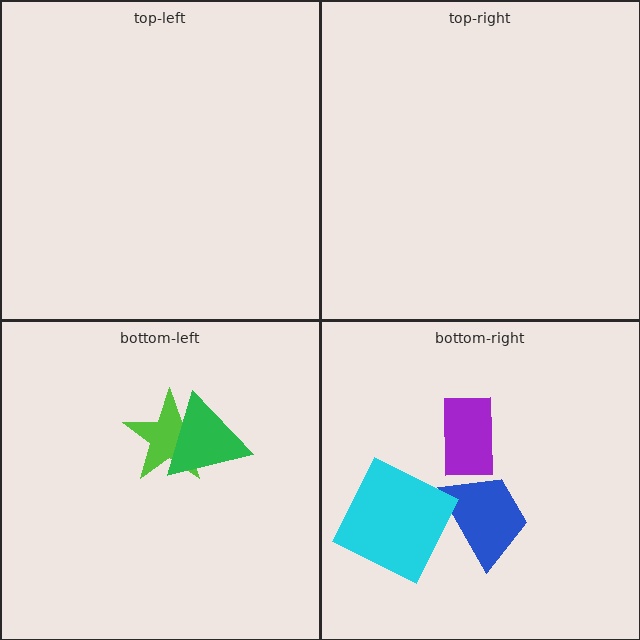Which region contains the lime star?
The bottom-left region.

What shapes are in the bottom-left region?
The lime star, the green triangle.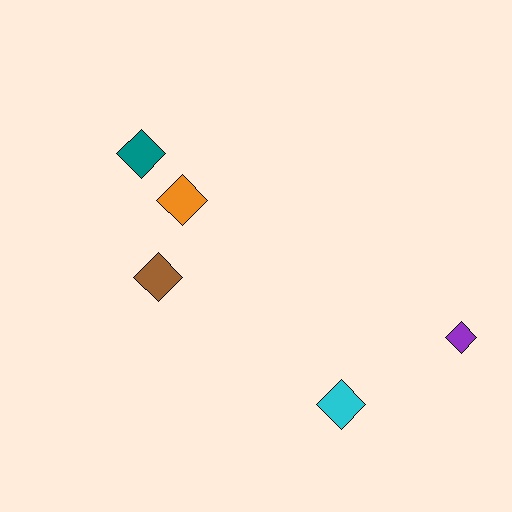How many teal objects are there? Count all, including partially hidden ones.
There is 1 teal object.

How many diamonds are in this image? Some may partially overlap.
There are 5 diamonds.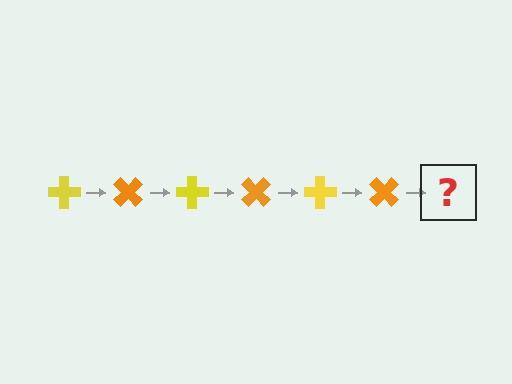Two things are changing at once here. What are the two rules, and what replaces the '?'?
The two rules are that it rotates 45 degrees each step and the color cycles through yellow and orange. The '?' should be a yellow cross, rotated 270 degrees from the start.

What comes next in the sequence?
The next element should be a yellow cross, rotated 270 degrees from the start.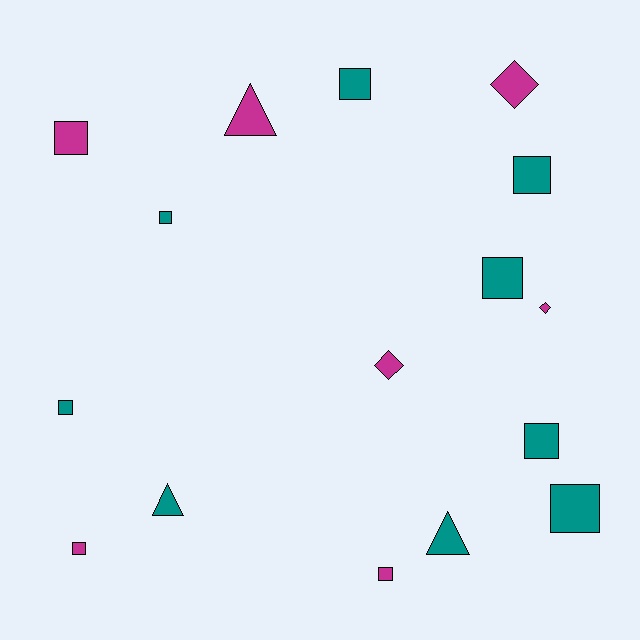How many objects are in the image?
There are 16 objects.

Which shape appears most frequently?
Square, with 10 objects.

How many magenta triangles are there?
There is 1 magenta triangle.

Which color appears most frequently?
Teal, with 9 objects.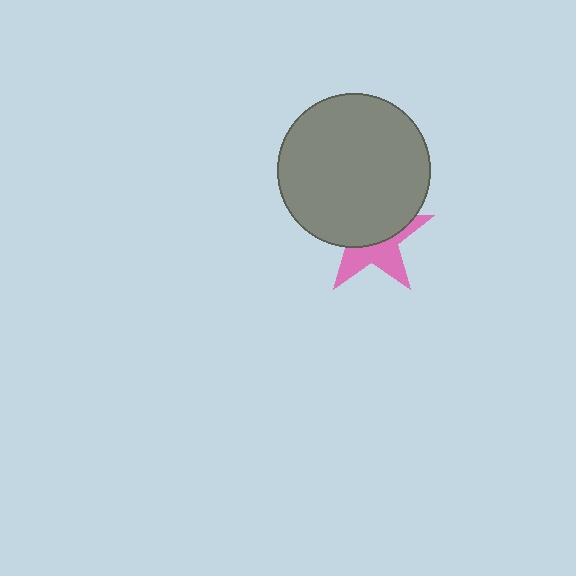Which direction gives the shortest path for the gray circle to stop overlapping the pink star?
Moving up gives the shortest separation.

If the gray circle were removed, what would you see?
You would see the complete pink star.